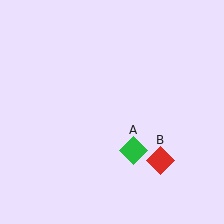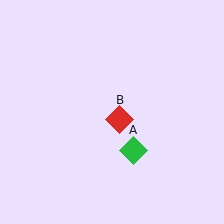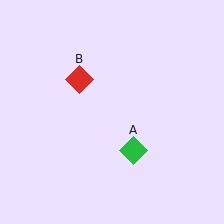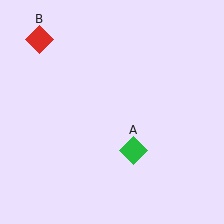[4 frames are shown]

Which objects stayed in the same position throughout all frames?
Green diamond (object A) remained stationary.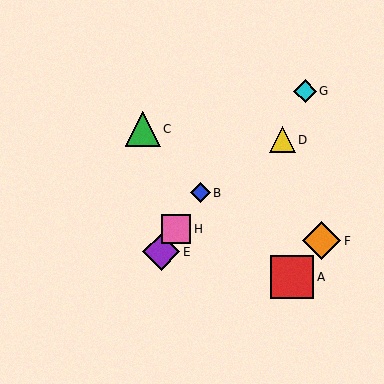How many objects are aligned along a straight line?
3 objects (B, E, H) are aligned along a straight line.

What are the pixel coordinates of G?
Object G is at (305, 91).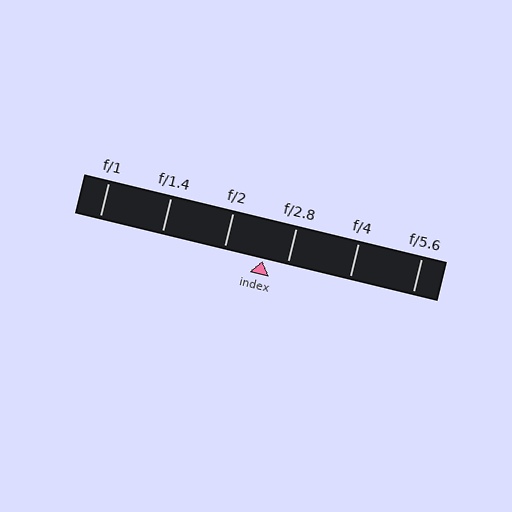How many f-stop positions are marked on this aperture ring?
There are 6 f-stop positions marked.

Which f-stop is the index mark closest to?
The index mark is closest to f/2.8.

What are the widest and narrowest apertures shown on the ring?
The widest aperture shown is f/1 and the narrowest is f/5.6.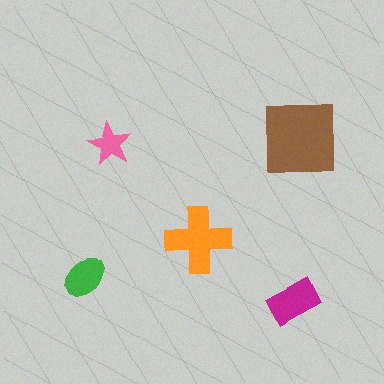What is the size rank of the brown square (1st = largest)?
1st.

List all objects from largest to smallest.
The brown square, the orange cross, the magenta rectangle, the green ellipse, the pink star.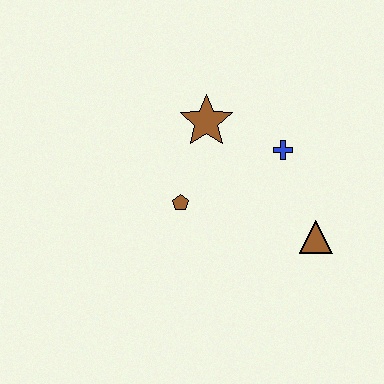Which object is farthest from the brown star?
The brown triangle is farthest from the brown star.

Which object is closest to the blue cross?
The brown star is closest to the blue cross.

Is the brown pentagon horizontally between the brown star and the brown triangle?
No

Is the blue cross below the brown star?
Yes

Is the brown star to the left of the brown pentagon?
No